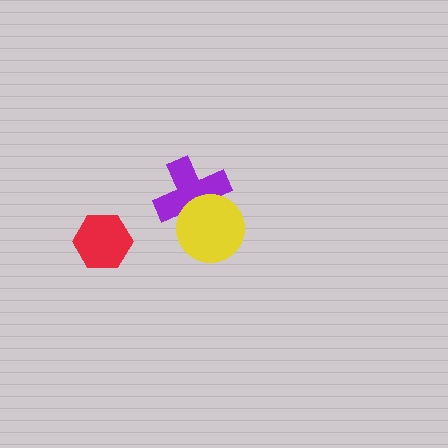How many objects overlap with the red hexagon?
0 objects overlap with the red hexagon.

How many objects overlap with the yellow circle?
1 object overlaps with the yellow circle.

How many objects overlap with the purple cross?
1 object overlaps with the purple cross.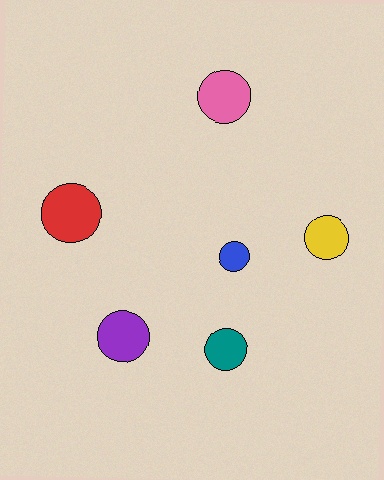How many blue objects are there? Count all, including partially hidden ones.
There is 1 blue object.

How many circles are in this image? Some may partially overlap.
There are 6 circles.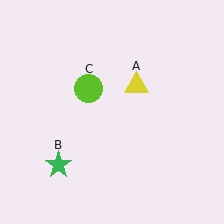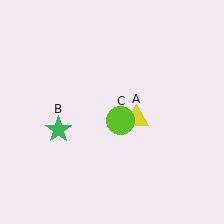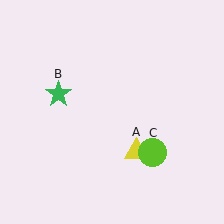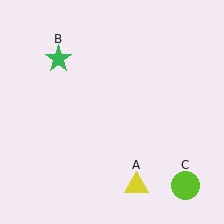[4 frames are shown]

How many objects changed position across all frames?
3 objects changed position: yellow triangle (object A), green star (object B), lime circle (object C).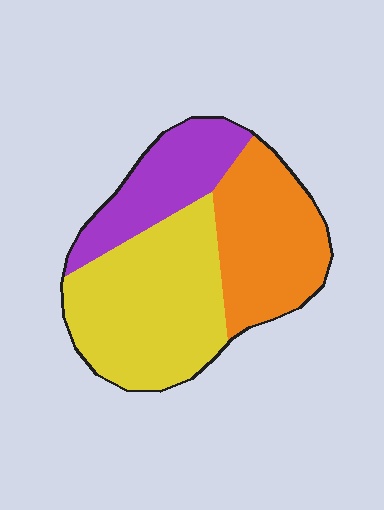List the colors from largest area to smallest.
From largest to smallest: yellow, orange, purple.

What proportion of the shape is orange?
Orange takes up about one third (1/3) of the shape.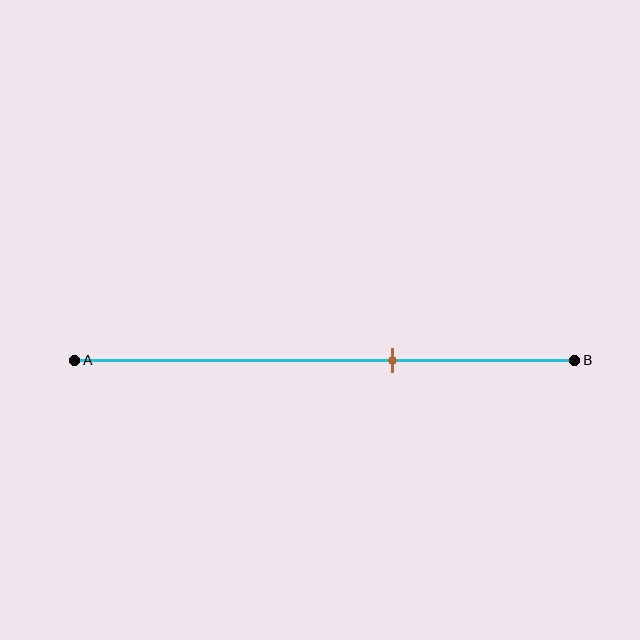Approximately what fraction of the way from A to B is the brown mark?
The brown mark is approximately 65% of the way from A to B.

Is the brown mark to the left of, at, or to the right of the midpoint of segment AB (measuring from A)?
The brown mark is to the right of the midpoint of segment AB.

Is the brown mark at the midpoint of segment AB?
No, the mark is at about 65% from A, not at the 50% midpoint.